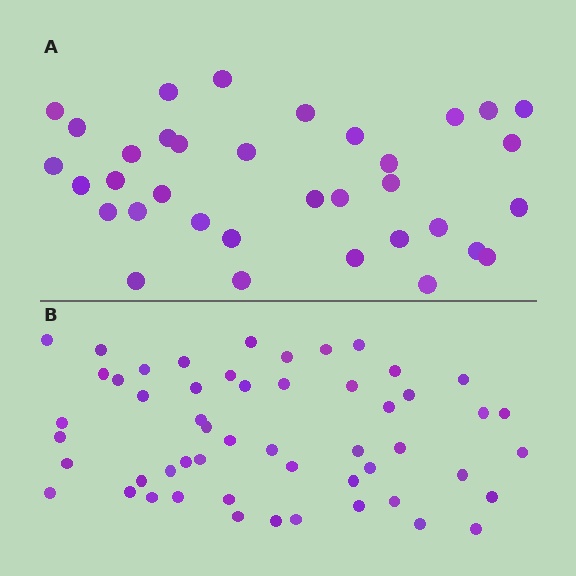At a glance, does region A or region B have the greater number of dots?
Region B (the bottom region) has more dots.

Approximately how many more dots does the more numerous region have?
Region B has approximately 20 more dots than region A.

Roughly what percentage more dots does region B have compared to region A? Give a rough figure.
About 50% more.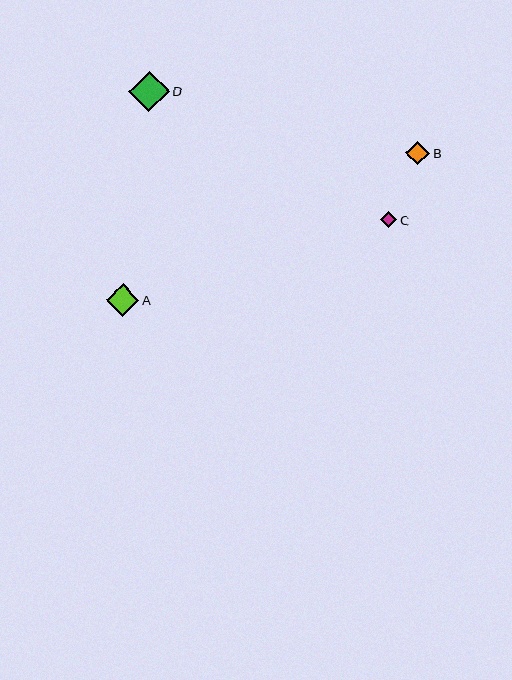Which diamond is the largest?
Diamond D is the largest with a size of approximately 41 pixels.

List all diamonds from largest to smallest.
From largest to smallest: D, A, B, C.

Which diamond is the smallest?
Diamond C is the smallest with a size of approximately 16 pixels.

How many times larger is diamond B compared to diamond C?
Diamond B is approximately 1.5 times the size of diamond C.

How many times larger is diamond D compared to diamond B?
Diamond D is approximately 1.7 times the size of diamond B.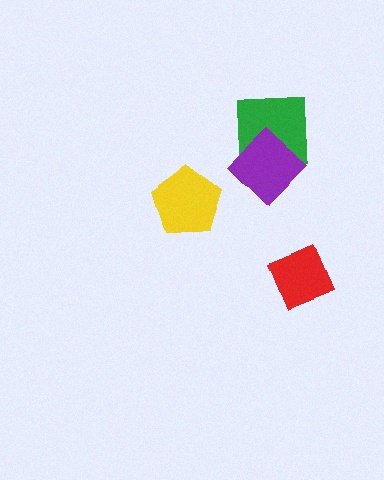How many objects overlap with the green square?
1 object overlaps with the green square.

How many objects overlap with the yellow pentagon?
0 objects overlap with the yellow pentagon.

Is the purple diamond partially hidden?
No, no other shape covers it.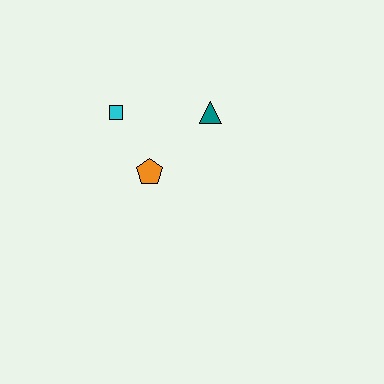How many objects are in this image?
There are 3 objects.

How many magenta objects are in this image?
There are no magenta objects.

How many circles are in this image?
There are no circles.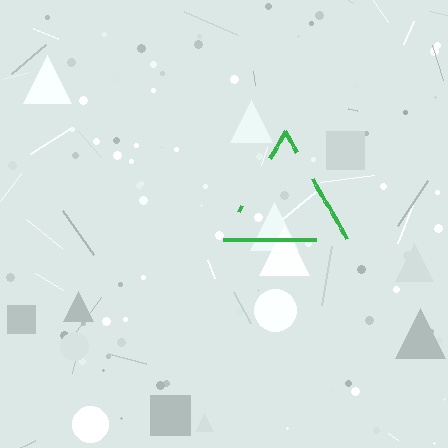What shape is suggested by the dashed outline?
The dashed outline suggests a triangle.